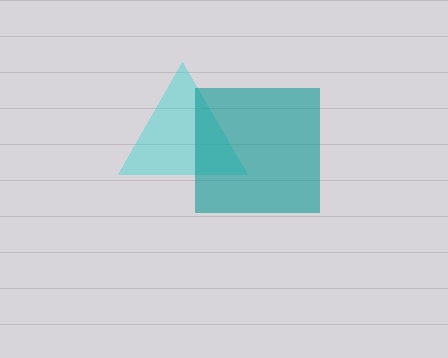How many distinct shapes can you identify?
There are 2 distinct shapes: a cyan triangle, a teal square.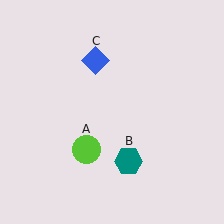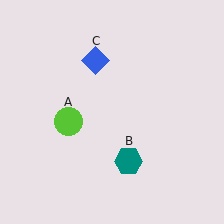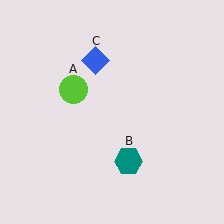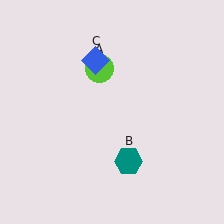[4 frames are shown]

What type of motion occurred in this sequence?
The lime circle (object A) rotated clockwise around the center of the scene.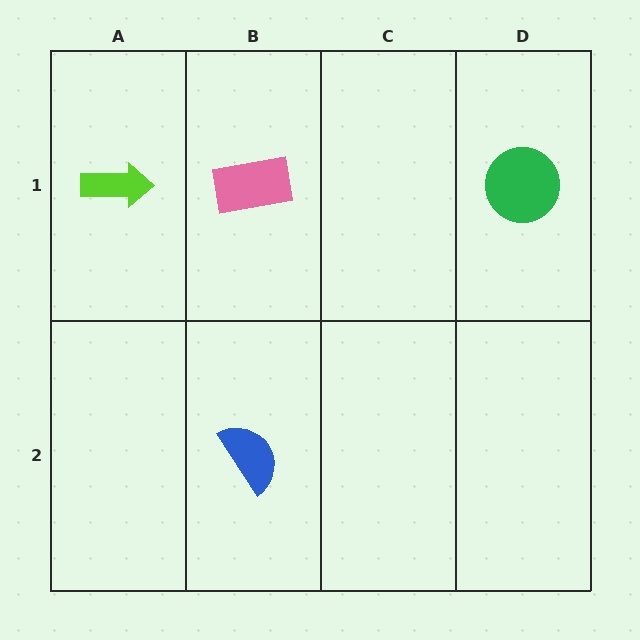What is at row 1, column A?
A lime arrow.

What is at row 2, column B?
A blue semicircle.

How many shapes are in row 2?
1 shape.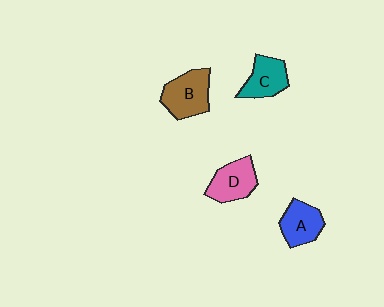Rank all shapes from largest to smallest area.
From largest to smallest: B (brown), D (pink), A (blue), C (teal).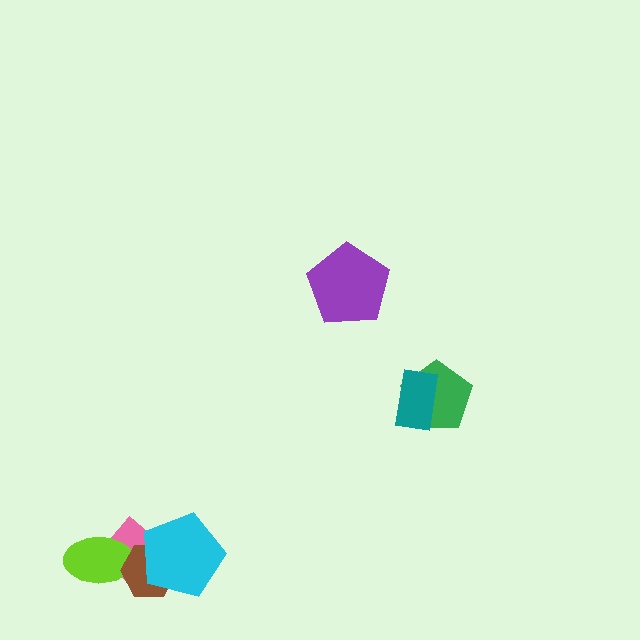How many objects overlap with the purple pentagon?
0 objects overlap with the purple pentagon.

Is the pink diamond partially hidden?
Yes, it is partially covered by another shape.